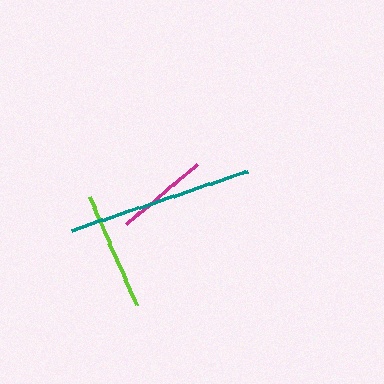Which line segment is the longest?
The teal line is the longest at approximately 186 pixels.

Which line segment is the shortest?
The magenta line is the shortest at approximately 92 pixels.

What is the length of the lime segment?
The lime segment is approximately 119 pixels long.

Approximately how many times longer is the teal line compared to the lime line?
The teal line is approximately 1.6 times the length of the lime line.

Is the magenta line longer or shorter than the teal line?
The teal line is longer than the magenta line.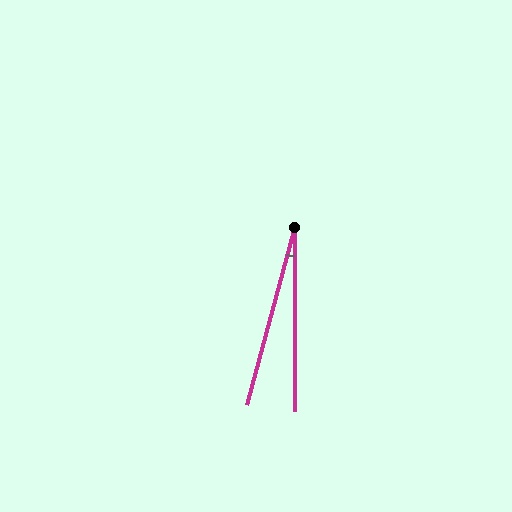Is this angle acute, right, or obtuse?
It is acute.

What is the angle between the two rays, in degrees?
Approximately 15 degrees.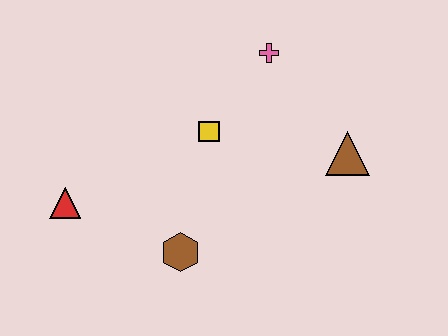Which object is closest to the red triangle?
The brown hexagon is closest to the red triangle.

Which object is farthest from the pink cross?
The red triangle is farthest from the pink cross.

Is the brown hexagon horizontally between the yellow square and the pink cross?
No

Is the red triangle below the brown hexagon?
No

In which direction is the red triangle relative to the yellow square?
The red triangle is to the left of the yellow square.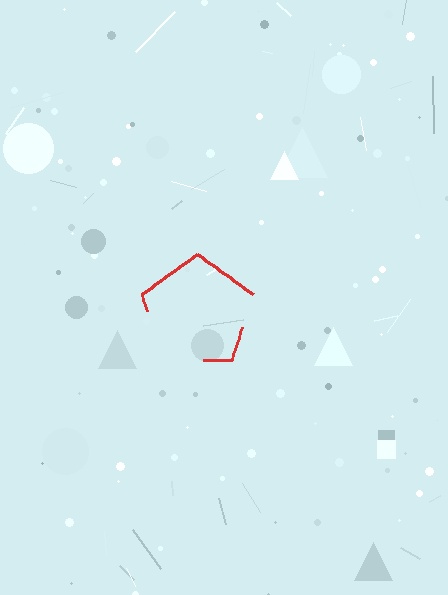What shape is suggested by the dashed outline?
The dashed outline suggests a pentagon.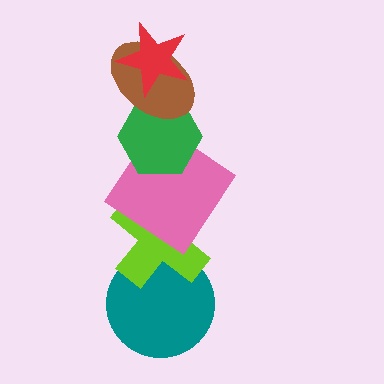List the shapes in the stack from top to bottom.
From top to bottom: the red star, the brown ellipse, the green hexagon, the pink diamond, the lime cross, the teal circle.